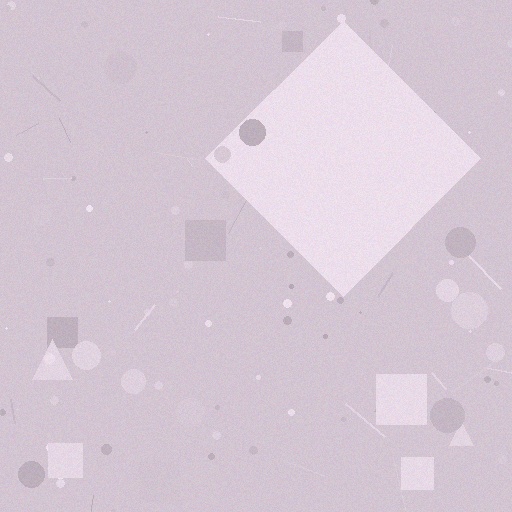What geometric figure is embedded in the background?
A diamond is embedded in the background.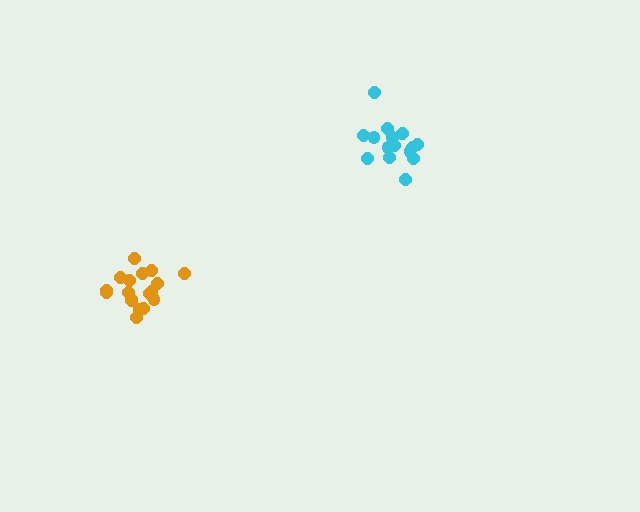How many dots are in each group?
Group 1: 19 dots, Group 2: 15 dots (34 total).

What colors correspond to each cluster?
The clusters are colored: orange, cyan.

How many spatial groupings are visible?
There are 2 spatial groupings.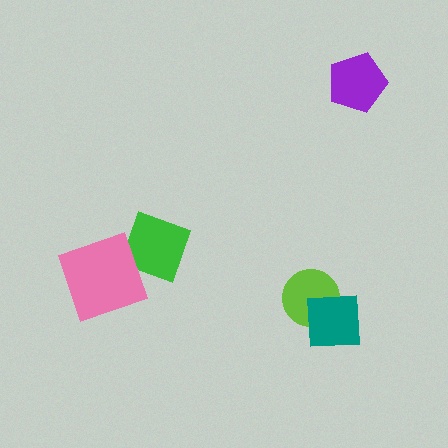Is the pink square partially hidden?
No, no other shape covers it.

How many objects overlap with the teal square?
1 object overlaps with the teal square.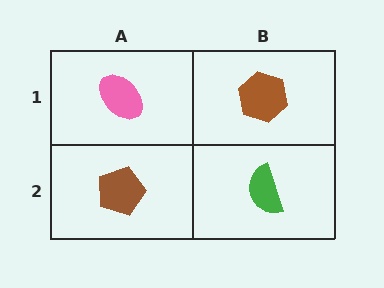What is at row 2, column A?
A brown pentagon.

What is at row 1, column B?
A brown hexagon.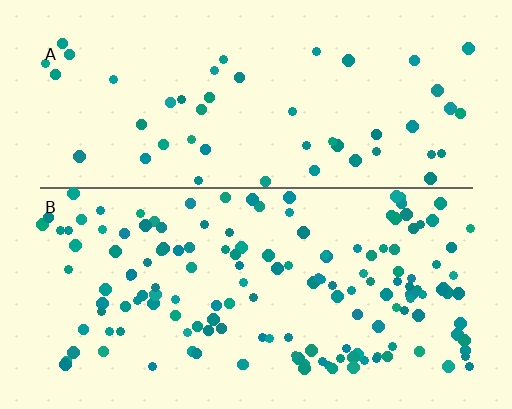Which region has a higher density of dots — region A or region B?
B (the bottom).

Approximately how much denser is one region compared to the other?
Approximately 3.1× — region B over region A.